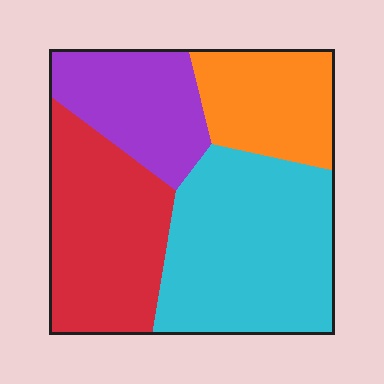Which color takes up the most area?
Cyan, at roughly 35%.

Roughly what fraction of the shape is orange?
Orange covers roughly 20% of the shape.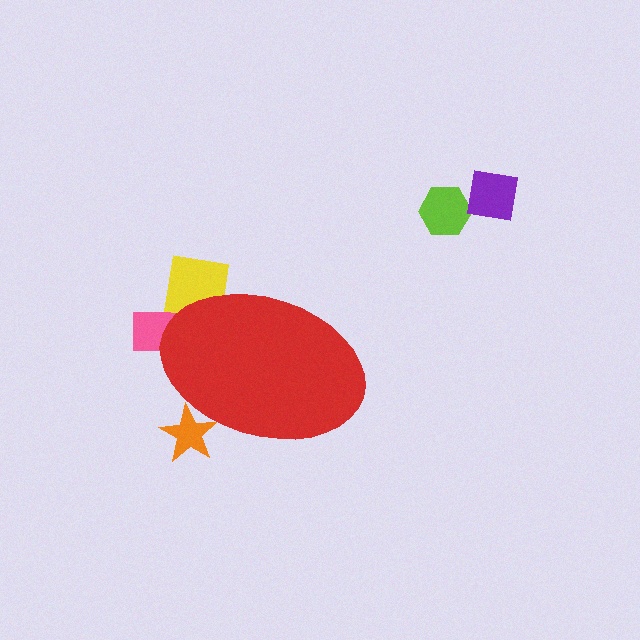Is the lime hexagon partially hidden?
No, the lime hexagon is fully visible.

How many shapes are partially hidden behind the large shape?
3 shapes are partially hidden.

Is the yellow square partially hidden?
Yes, the yellow square is partially hidden behind the red ellipse.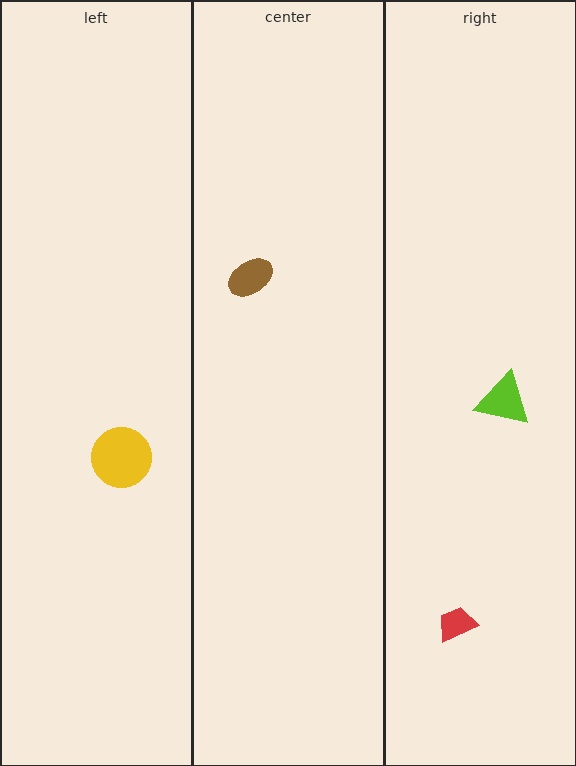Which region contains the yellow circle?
The left region.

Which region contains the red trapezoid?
The right region.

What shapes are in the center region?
The brown ellipse.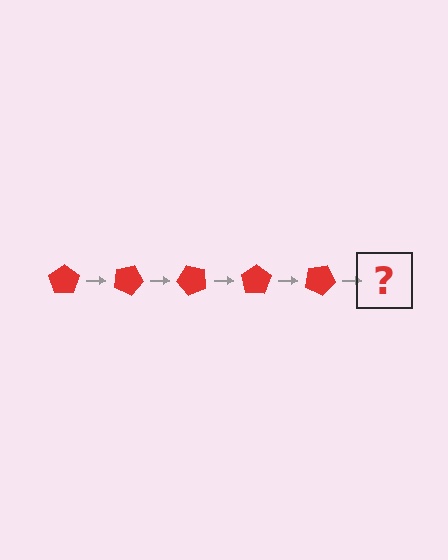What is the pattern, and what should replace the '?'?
The pattern is that the pentagon rotates 25 degrees each step. The '?' should be a red pentagon rotated 125 degrees.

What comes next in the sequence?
The next element should be a red pentagon rotated 125 degrees.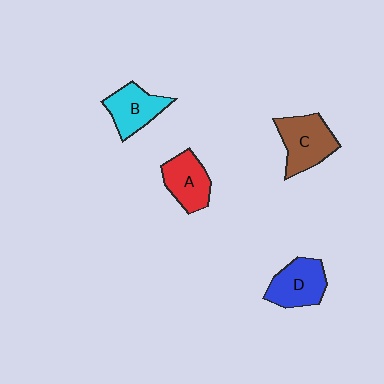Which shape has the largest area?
Shape C (brown).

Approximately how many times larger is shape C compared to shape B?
Approximately 1.2 times.